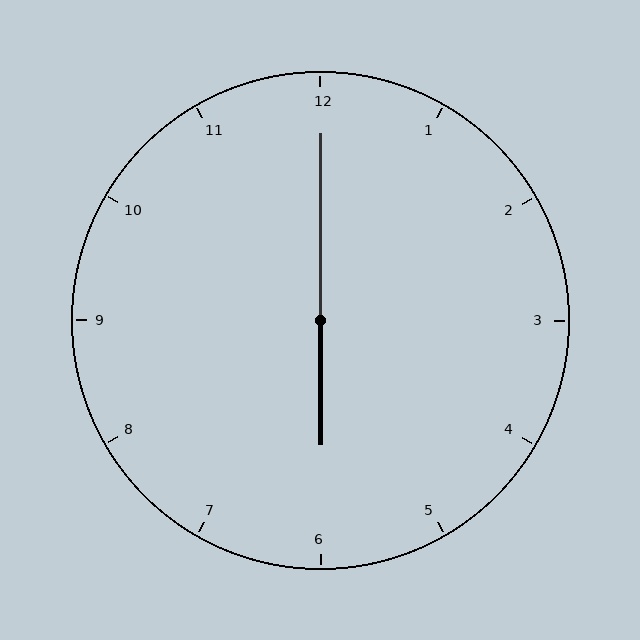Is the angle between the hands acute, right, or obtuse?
It is obtuse.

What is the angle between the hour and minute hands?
Approximately 180 degrees.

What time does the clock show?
6:00.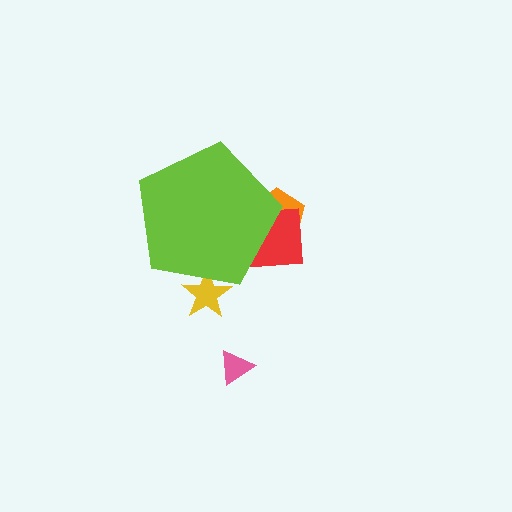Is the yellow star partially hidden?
Yes, the yellow star is partially hidden behind the lime pentagon.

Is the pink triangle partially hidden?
No, the pink triangle is fully visible.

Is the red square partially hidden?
Yes, the red square is partially hidden behind the lime pentagon.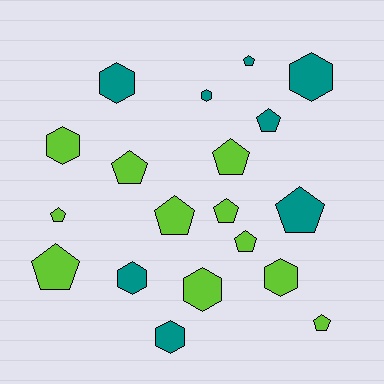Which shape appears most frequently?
Pentagon, with 11 objects.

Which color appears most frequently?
Lime, with 11 objects.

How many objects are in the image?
There are 19 objects.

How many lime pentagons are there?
There are 8 lime pentagons.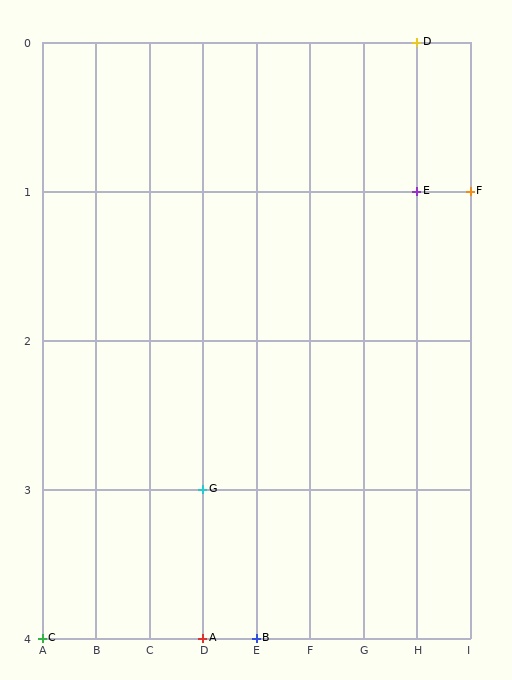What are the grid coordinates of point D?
Point D is at grid coordinates (H, 0).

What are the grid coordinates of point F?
Point F is at grid coordinates (I, 1).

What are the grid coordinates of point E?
Point E is at grid coordinates (H, 1).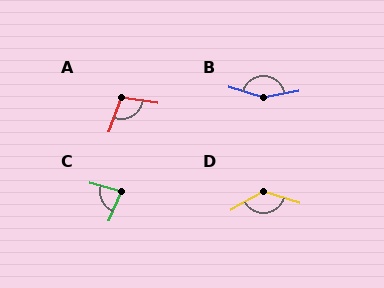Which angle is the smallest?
C, at approximately 83 degrees.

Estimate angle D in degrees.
Approximately 133 degrees.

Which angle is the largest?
B, at approximately 152 degrees.